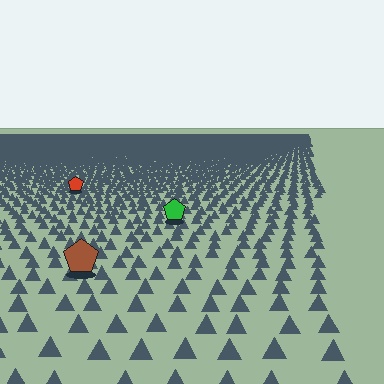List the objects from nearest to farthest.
From nearest to farthest: the brown pentagon, the green pentagon, the red pentagon.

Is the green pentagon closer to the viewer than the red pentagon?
Yes. The green pentagon is closer — you can tell from the texture gradient: the ground texture is coarser near it.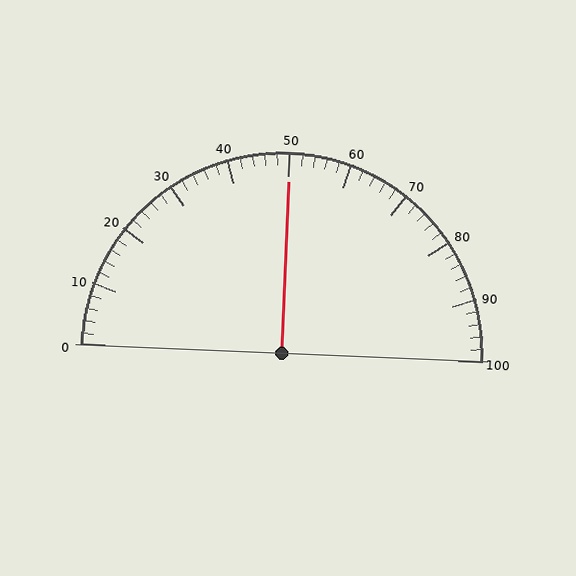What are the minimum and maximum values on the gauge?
The gauge ranges from 0 to 100.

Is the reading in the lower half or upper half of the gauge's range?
The reading is in the upper half of the range (0 to 100).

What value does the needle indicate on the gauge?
The needle indicates approximately 50.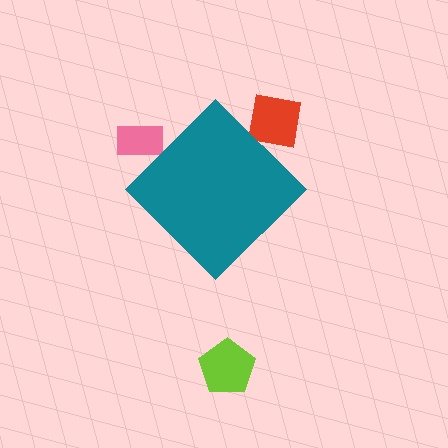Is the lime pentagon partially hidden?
No, the lime pentagon is fully visible.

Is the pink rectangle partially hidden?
Yes, the pink rectangle is partially hidden behind the teal diamond.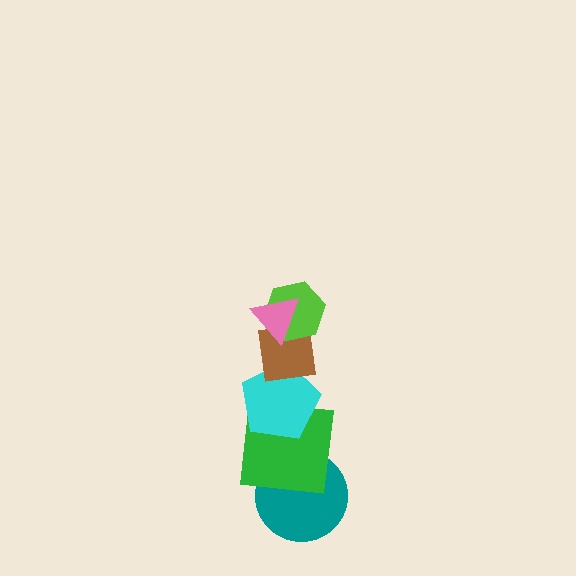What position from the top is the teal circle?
The teal circle is 6th from the top.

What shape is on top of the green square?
The cyan pentagon is on top of the green square.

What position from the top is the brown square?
The brown square is 3rd from the top.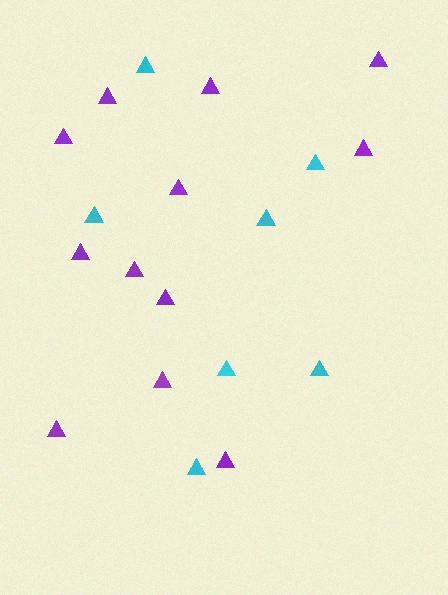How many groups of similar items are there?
There are 2 groups: one group of cyan triangles (7) and one group of purple triangles (12).